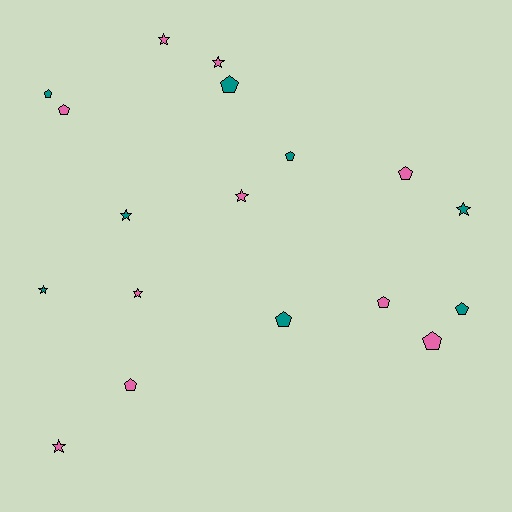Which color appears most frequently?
Pink, with 10 objects.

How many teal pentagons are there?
There are 5 teal pentagons.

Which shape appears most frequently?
Pentagon, with 10 objects.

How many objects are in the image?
There are 18 objects.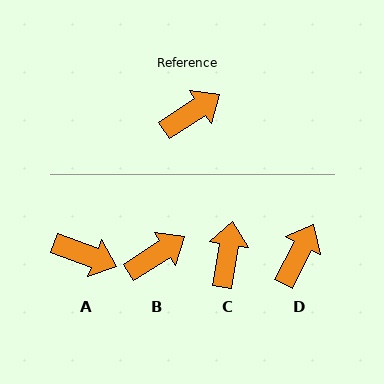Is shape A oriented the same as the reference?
No, it is off by about 53 degrees.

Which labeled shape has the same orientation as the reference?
B.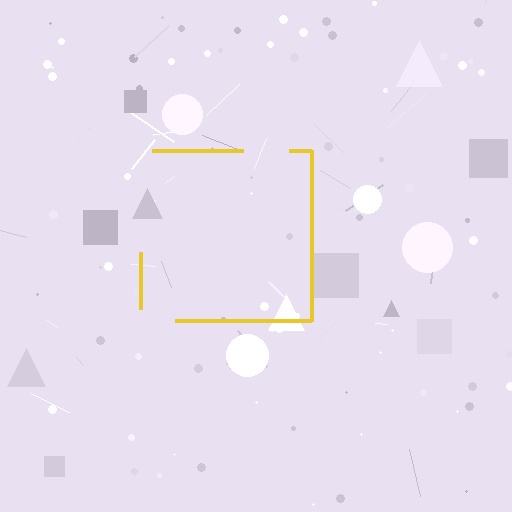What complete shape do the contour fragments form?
The contour fragments form a square.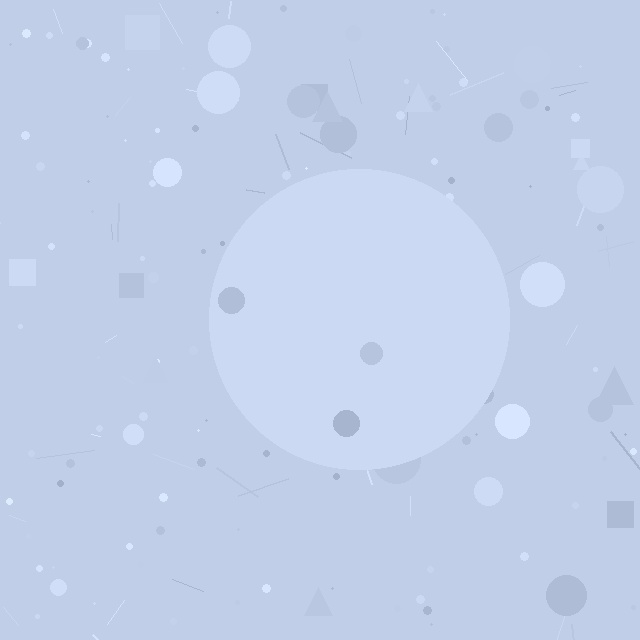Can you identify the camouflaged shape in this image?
The camouflaged shape is a circle.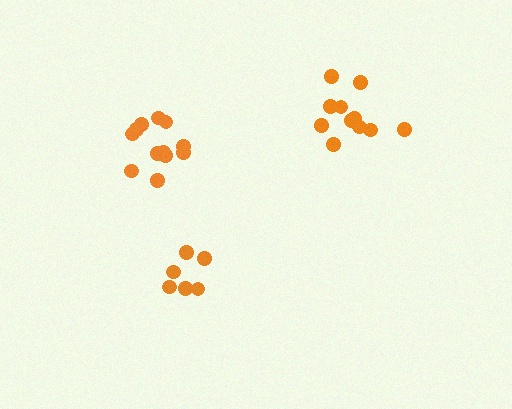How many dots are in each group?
Group 1: 11 dots, Group 2: 6 dots, Group 3: 12 dots (29 total).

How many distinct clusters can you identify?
There are 3 distinct clusters.